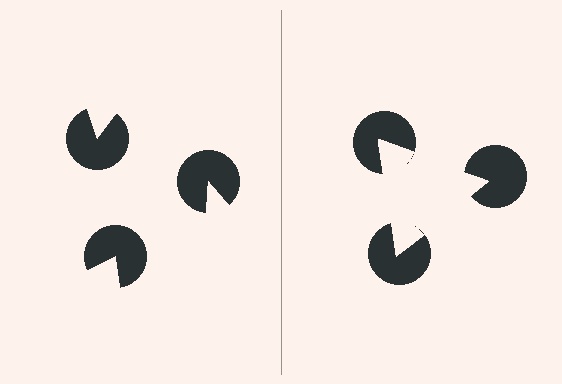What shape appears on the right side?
An illusory triangle.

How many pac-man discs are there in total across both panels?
6 — 3 on each side.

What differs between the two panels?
The pac-man discs are positioned identically on both sides; only the wedge orientations differ. On the right they align to a triangle; on the left they are misaligned.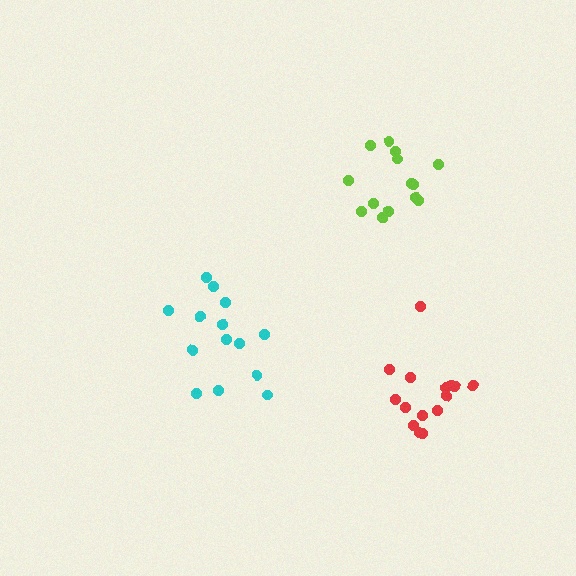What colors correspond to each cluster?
The clusters are colored: cyan, lime, red.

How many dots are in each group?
Group 1: 14 dots, Group 2: 14 dots, Group 3: 15 dots (43 total).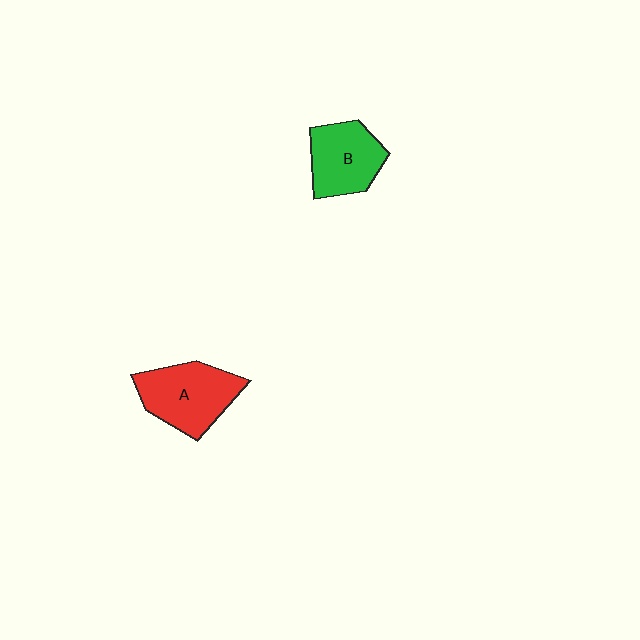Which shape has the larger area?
Shape A (red).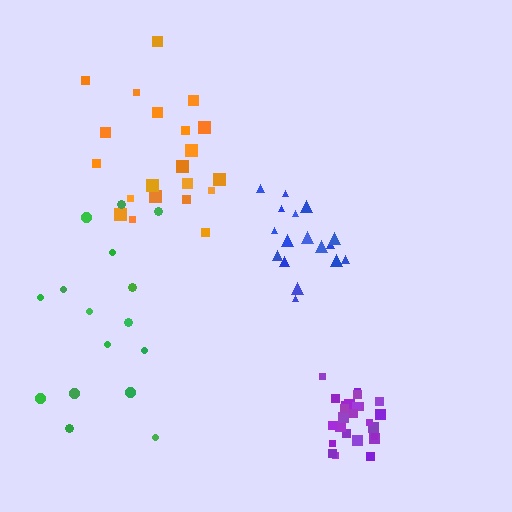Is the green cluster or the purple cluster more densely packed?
Purple.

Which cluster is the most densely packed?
Purple.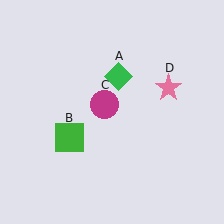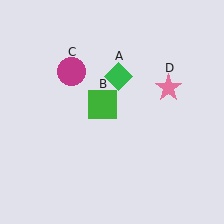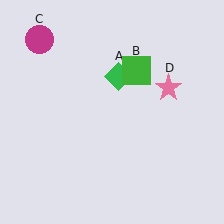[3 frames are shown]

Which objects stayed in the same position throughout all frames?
Green diamond (object A) and pink star (object D) remained stationary.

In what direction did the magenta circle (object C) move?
The magenta circle (object C) moved up and to the left.